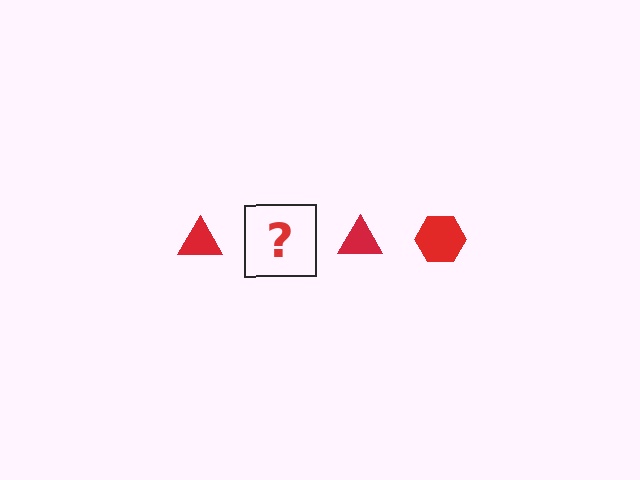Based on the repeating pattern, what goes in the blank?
The blank should be a red hexagon.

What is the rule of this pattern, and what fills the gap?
The rule is that the pattern cycles through triangle, hexagon shapes in red. The gap should be filled with a red hexagon.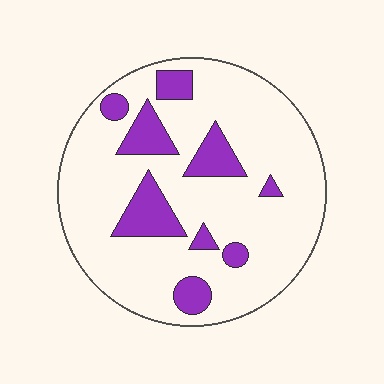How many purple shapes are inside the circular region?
9.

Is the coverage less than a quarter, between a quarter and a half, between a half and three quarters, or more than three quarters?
Less than a quarter.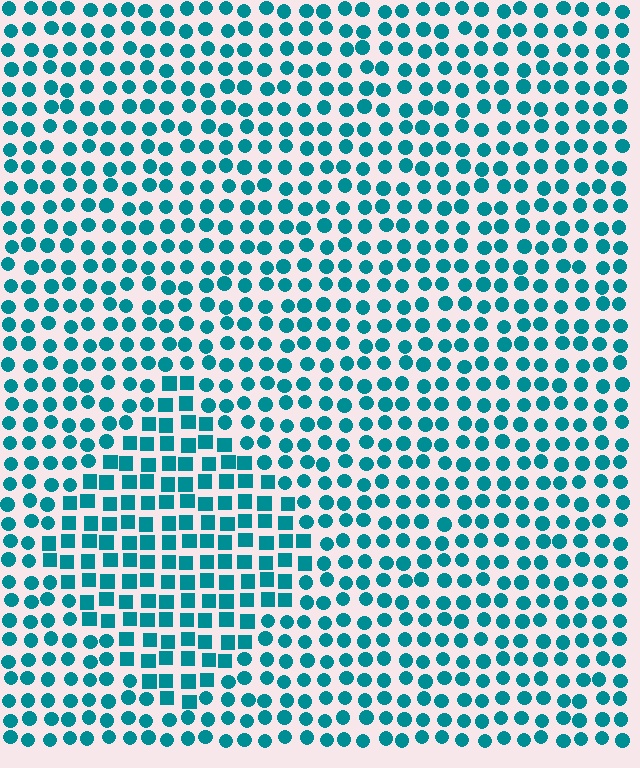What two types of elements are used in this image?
The image uses squares inside the diamond region and circles outside it.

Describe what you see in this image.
The image is filled with small teal elements arranged in a uniform grid. A diamond-shaped region contains squares, while the surrounding area contains circles. The boundary is defined purely by the change in element shape.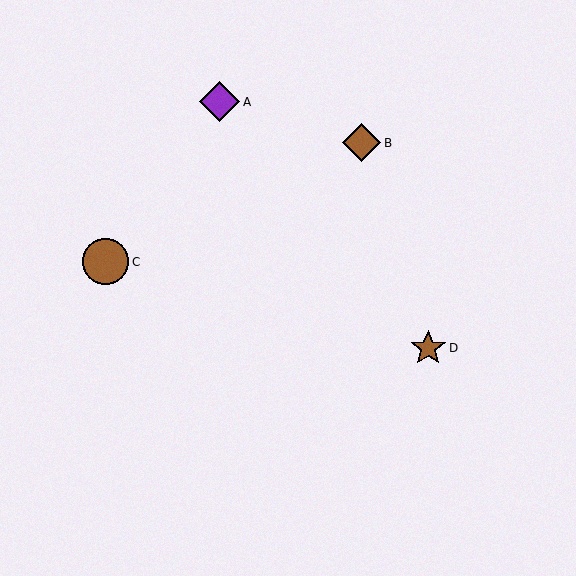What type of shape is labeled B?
Shape B is a brown diamond.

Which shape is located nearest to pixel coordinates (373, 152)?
The brown diamond (labeled B) at (362, 143) is nearest to that location.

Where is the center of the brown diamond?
The center of the brown diamond is at (362, 143).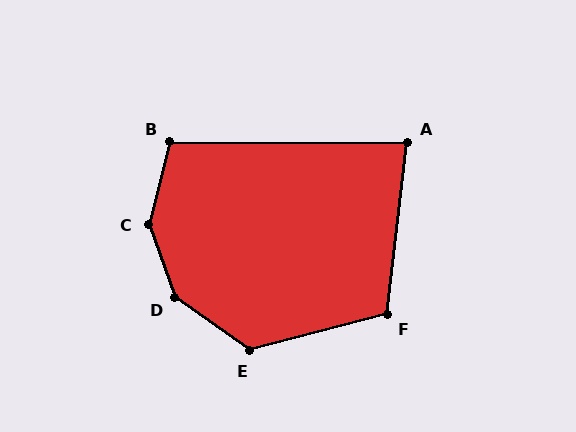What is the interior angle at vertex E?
Approximately 130 degrees (obtuse).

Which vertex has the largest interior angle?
C, at approximately 146 degrees.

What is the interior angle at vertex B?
Approximately 104 degrees (obtuse).